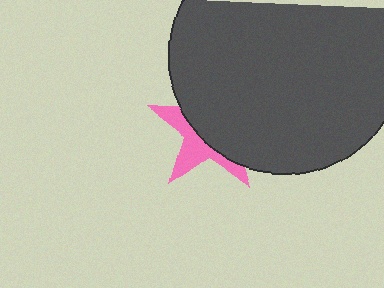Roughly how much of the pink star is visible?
A small part of it is visible (roughly 38%).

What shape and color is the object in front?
The object in front is a dark gray circle.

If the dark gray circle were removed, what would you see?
You would see the complete pink star.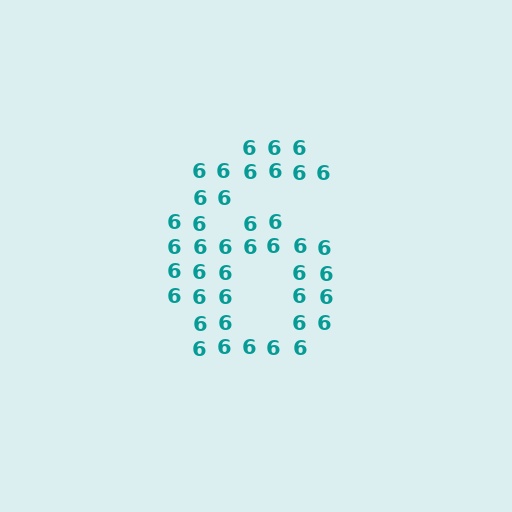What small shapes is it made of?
It is made of small digit 6's.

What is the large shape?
The large shape is the digit 6.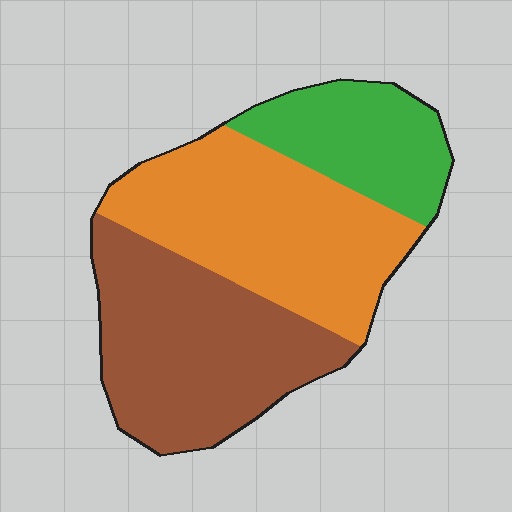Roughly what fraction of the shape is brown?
Brown covers roughly 40% of the shape.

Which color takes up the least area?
Green, at roughly 20%.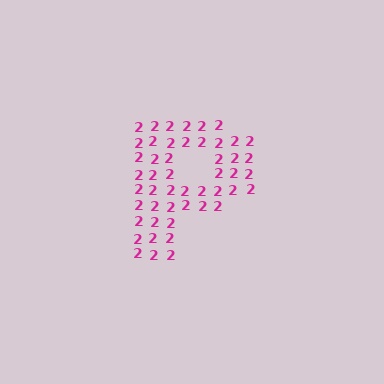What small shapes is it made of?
It is made of small digit 2's.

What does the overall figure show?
The overall figure shows the letter P.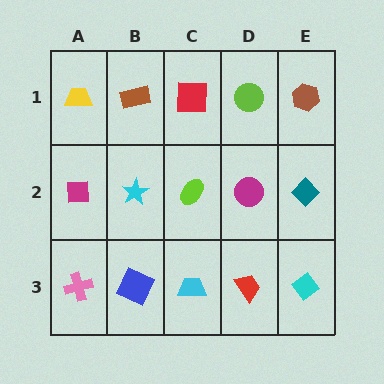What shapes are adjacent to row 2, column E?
A brown hexagon (row 1, column E), a cyan diamond (row 3, column E), a magenta circle (row 2, column D).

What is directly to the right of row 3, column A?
A blue square.